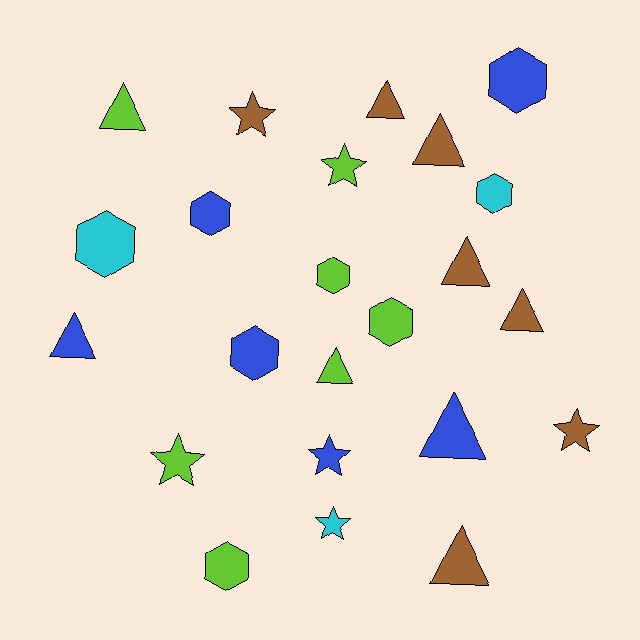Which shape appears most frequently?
Triangle, with 9 objects.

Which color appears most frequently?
Lime, with 7 objects.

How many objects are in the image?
There are 23 objects.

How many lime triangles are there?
There are 2 lime triangles.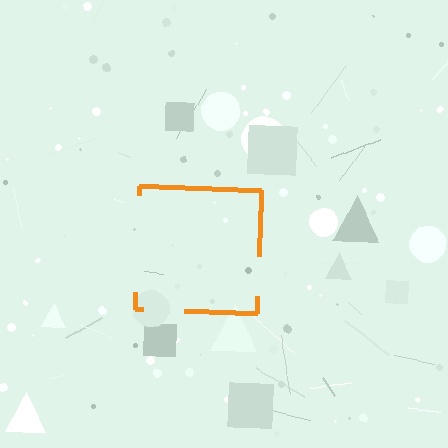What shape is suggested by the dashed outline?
The dashed outline suggests a square.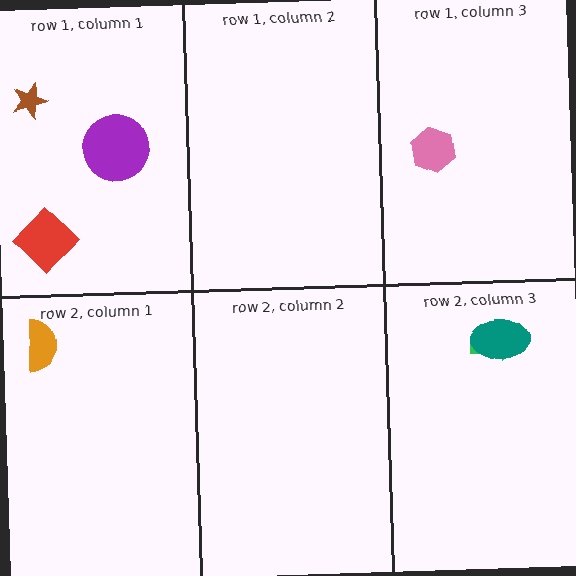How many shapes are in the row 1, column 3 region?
1.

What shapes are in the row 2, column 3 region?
The green arrow, the teal ellipse.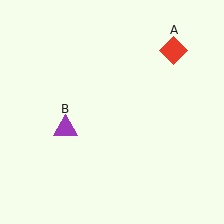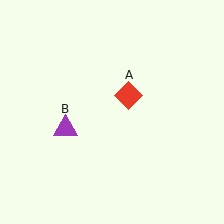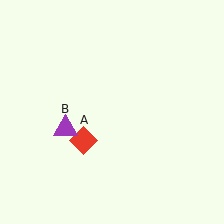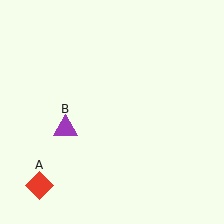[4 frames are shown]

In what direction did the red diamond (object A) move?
The red diamond (object A) moved down and to the left.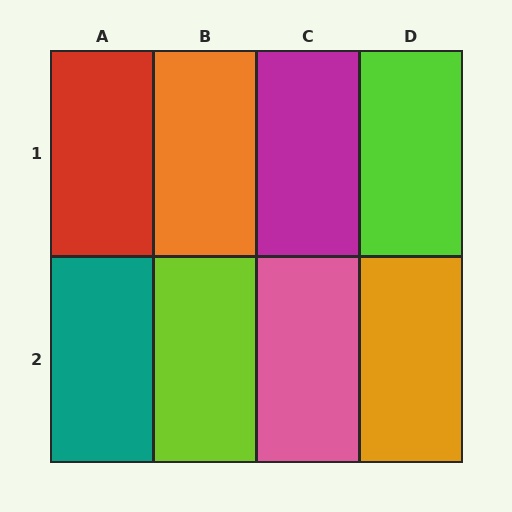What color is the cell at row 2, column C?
Pink.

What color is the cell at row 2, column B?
Lime.